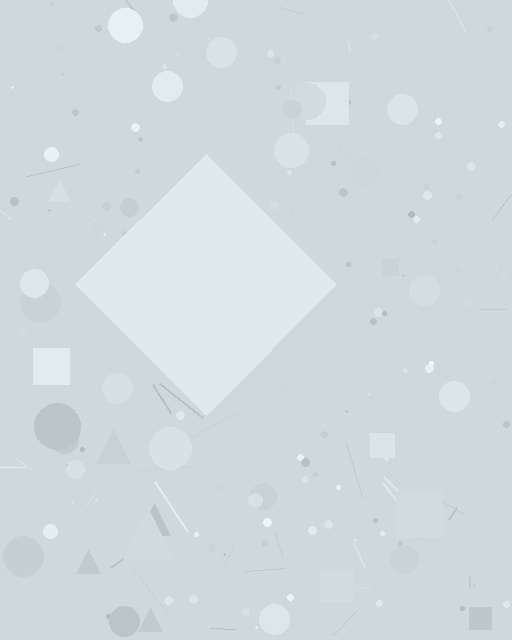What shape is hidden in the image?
A diamond is hidden in the image.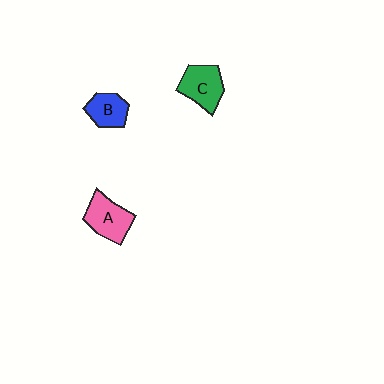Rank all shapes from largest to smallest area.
From largest to smallest: A (pink), C (green), B (blue).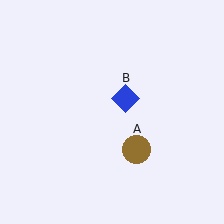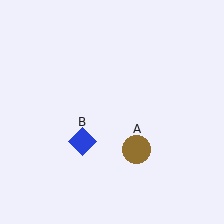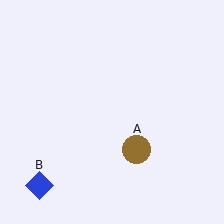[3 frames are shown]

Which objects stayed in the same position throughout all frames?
Brown circle (object A) remained stationary.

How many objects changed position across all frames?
1 object changed position: blue diamond (object B).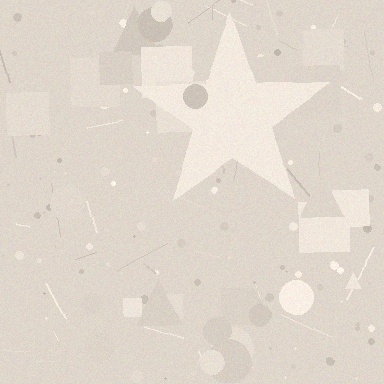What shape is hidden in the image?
A star is hidden in the image.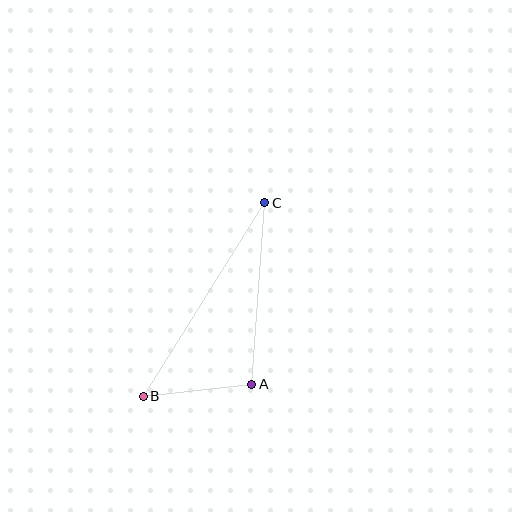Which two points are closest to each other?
Points A and B are closest to each other.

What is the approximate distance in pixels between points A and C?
The distance between A and C is approximately 182 pixels.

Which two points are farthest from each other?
Points B and C are farthest from each other.